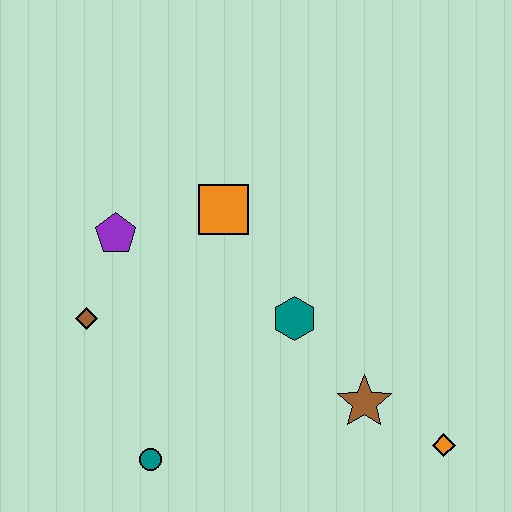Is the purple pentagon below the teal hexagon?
No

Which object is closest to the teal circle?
The brown diamond is closest to the teal circle.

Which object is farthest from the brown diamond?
The orange diamond is farthest from the brown diamond.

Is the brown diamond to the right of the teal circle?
No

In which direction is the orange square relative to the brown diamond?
The orange square is to the right of the brown diamond.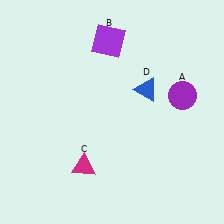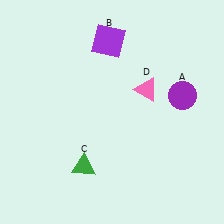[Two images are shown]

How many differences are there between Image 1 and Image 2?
There are 2 differences between the two images.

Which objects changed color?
C changed from magenta to green. D changed from blue to pink.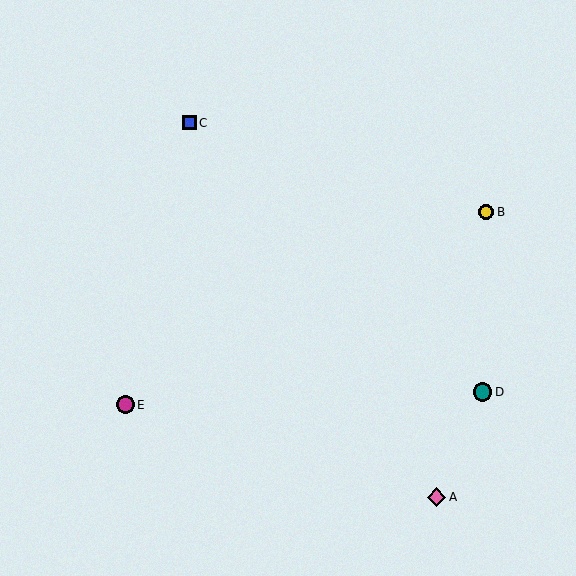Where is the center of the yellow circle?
The center of the yellow circle is at (486, 212).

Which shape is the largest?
The teal circle (labeled D) is the largest.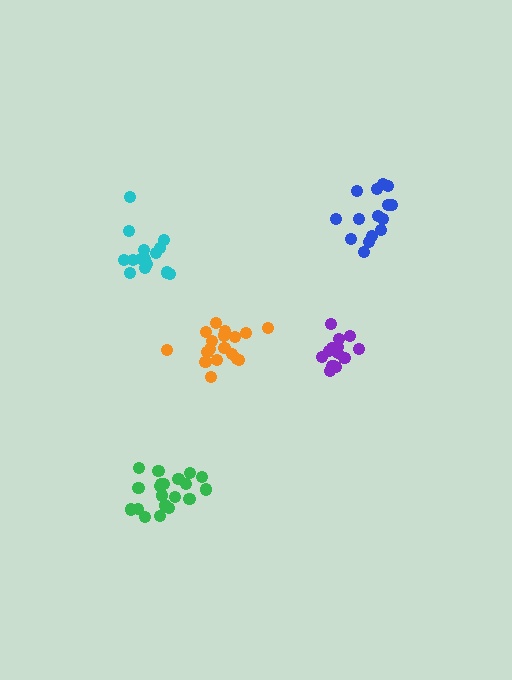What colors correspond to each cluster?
The clusters are colored: cyan, orange, purple, blue, green.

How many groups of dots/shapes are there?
There are 5 groups.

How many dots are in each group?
Group 1: 15 dots, Group 2: 18 dots, Group 3: 14 dots, Group 4: 15 dots, Group 5: 20 dots (82 total).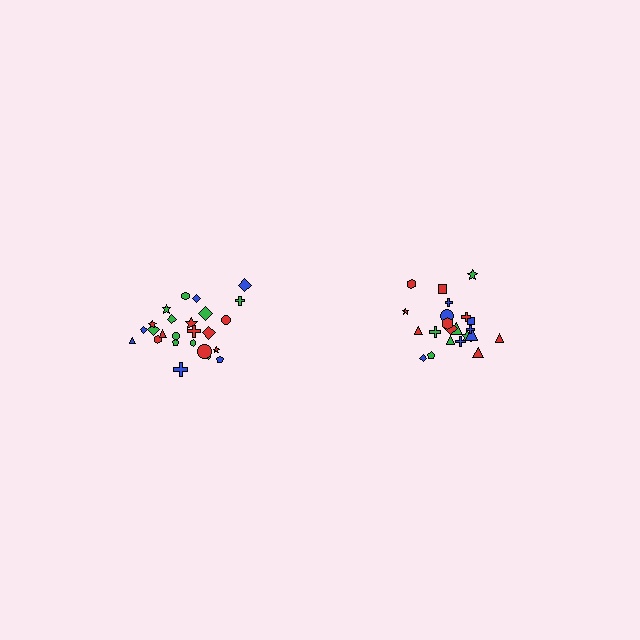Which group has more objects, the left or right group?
The left group.